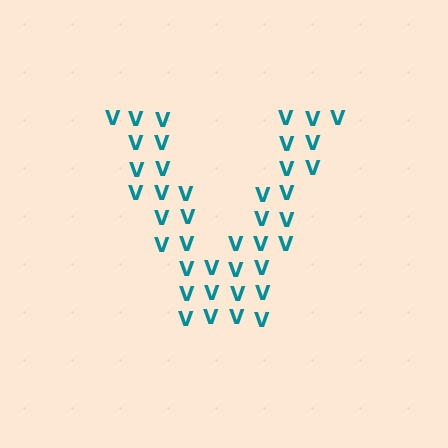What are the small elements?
The small elements are letter V's.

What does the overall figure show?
The overall figure shows the letter V.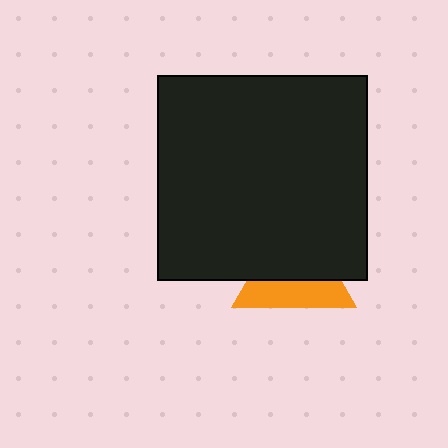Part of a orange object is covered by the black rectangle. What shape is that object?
It is a triangle.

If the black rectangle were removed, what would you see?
You would see the complete orange triangle.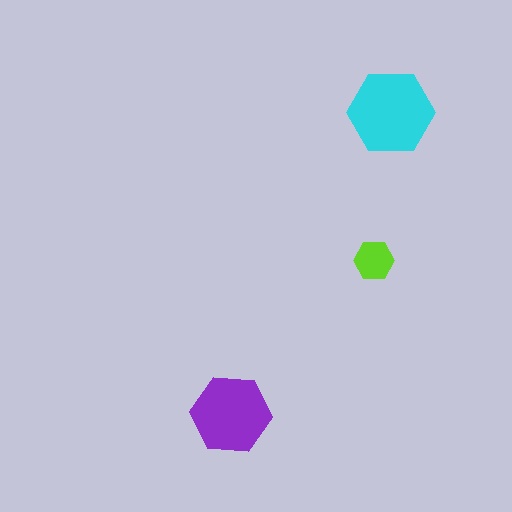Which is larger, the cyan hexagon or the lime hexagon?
The cyan one.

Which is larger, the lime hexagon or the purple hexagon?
The purple one.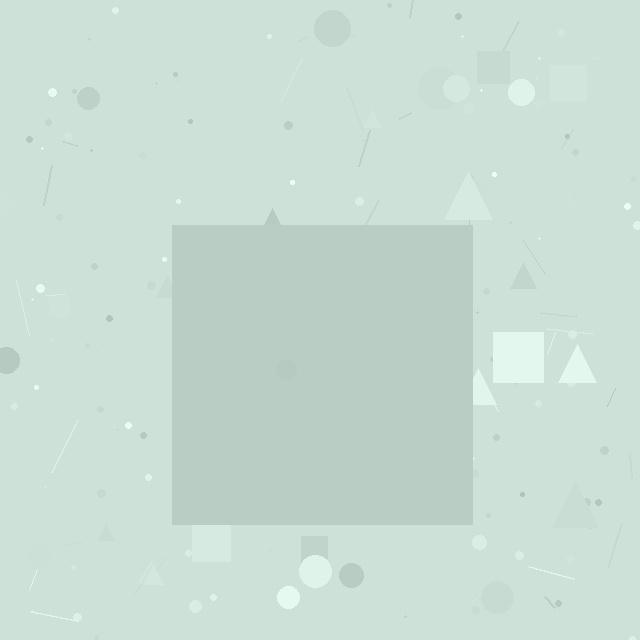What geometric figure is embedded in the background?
A square is embedded in the background.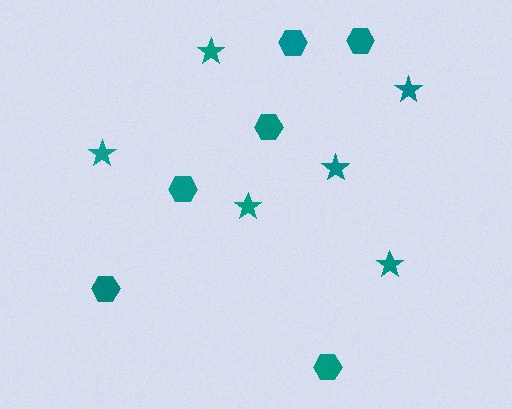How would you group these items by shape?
There are 2 groups: one group of hexagons (6) and one group of stars (6).